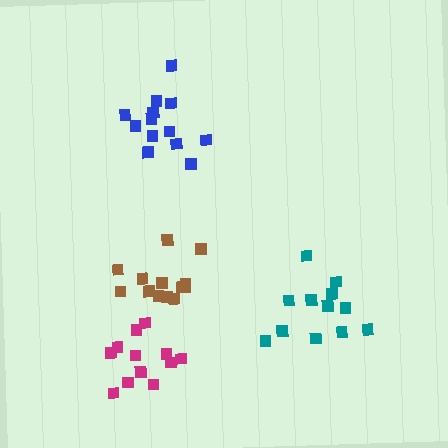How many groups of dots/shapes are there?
There are 4 groups.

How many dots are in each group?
Group 1: 12 dots, Group 2: 12 dots, Group 3: 13 dots, Group 4: 13 dots (50 total).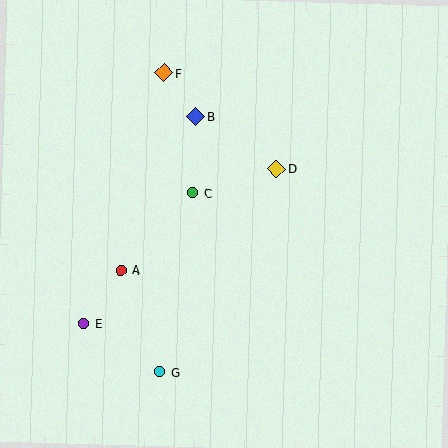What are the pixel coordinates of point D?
Point D is at (276, 169).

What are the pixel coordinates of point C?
Point C is at (192, 193).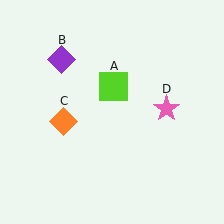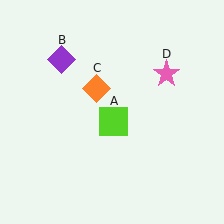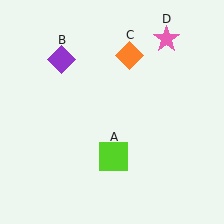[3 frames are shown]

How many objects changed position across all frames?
3 objects changed position: lime square (object A), orange diamond (object C), pink star (object D).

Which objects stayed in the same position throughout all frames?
Purple diamond (object B) remained stationary.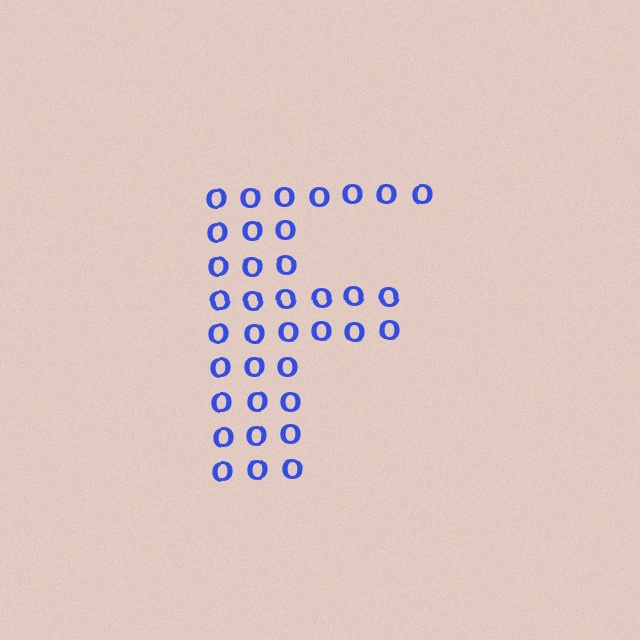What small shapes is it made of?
It is made of small letter O's.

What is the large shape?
The large shape is the letter F.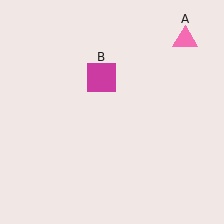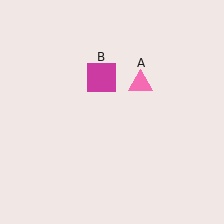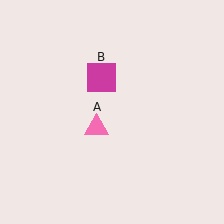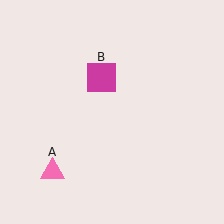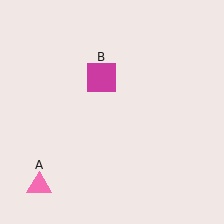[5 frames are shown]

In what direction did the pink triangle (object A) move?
The pink triangle (object A) moved down and to the left.